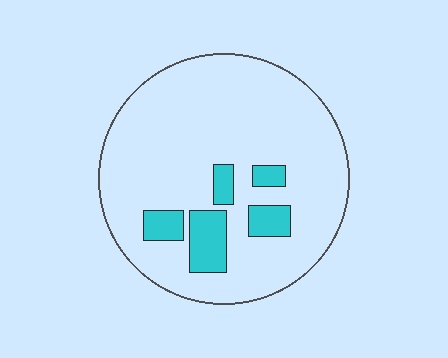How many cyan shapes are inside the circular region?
5.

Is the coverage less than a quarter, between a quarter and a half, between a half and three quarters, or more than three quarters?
Less than a quarter.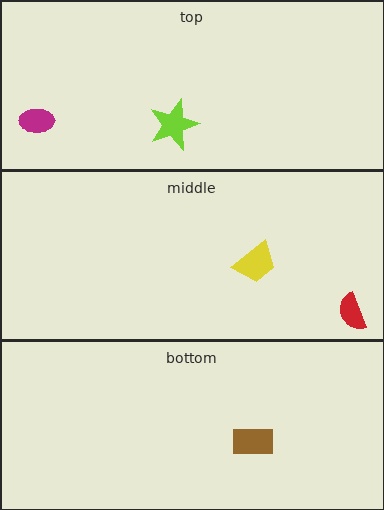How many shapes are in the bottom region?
1.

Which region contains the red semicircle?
The middle region.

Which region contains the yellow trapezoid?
The middle region.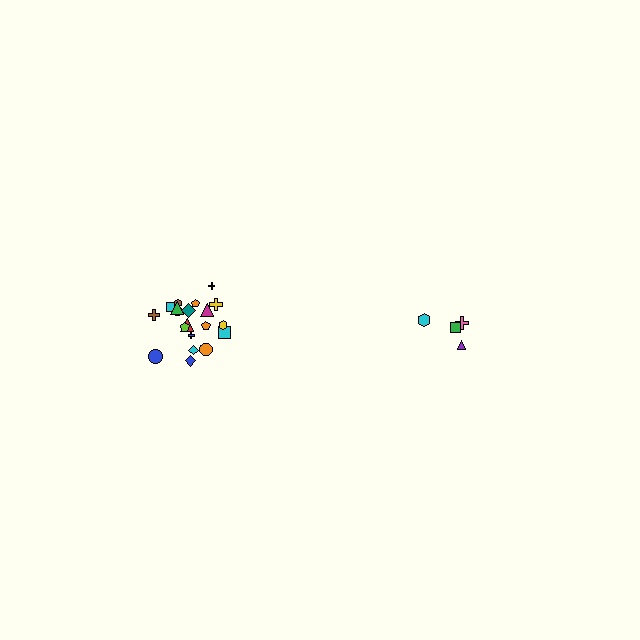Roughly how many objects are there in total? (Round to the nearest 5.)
Roughly 25 objects in total.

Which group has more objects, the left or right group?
The left group.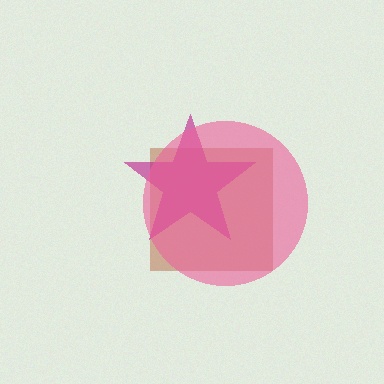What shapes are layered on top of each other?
The layered shapes are: a brown square, a magenta star, a pink circle.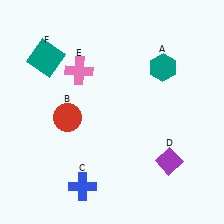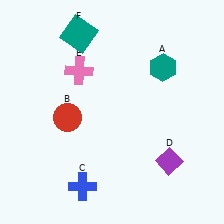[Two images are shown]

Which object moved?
The teal square (F) moved right.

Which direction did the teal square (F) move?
The teal square (F) moved right.